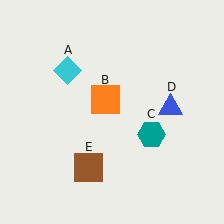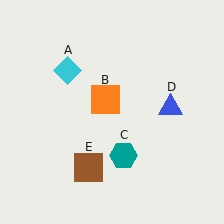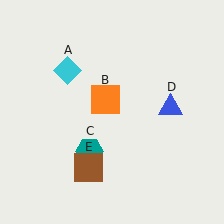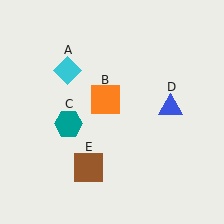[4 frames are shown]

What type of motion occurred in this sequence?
The teal hexagon (object C) rotated clockwise around the center of the scene.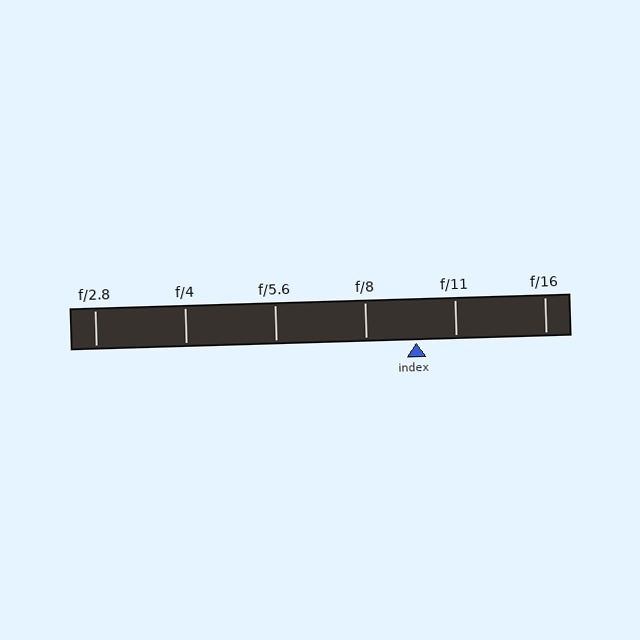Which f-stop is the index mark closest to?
The index mark is closest to f/11.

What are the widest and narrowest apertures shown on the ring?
The widest aperture shown is f/2.8 and the narrowest is f/16.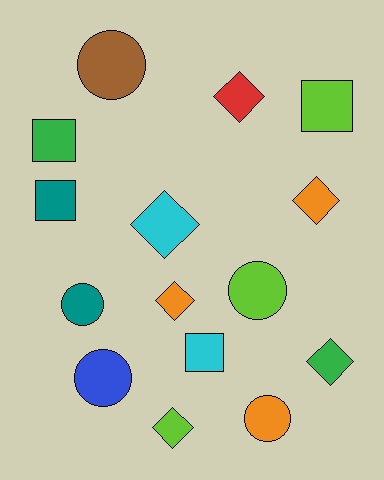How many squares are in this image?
There are 4 squares.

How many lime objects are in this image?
There are 3 lime objects.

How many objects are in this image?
There are 15 objects.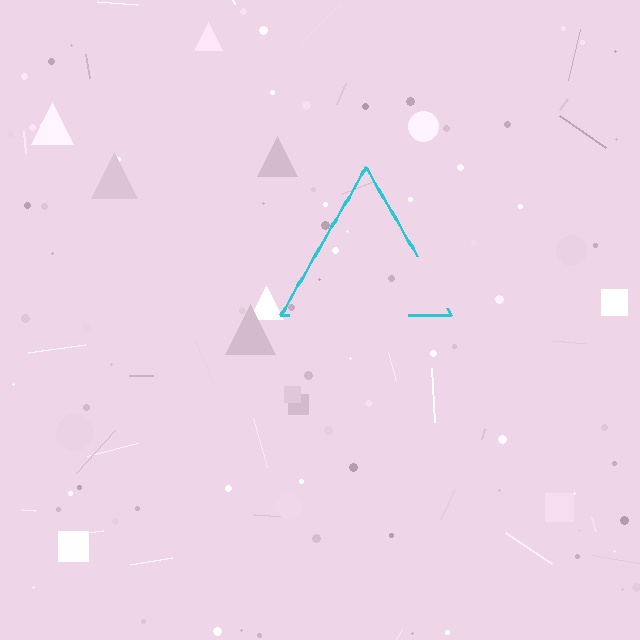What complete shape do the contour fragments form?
The contour fragments form a triangle.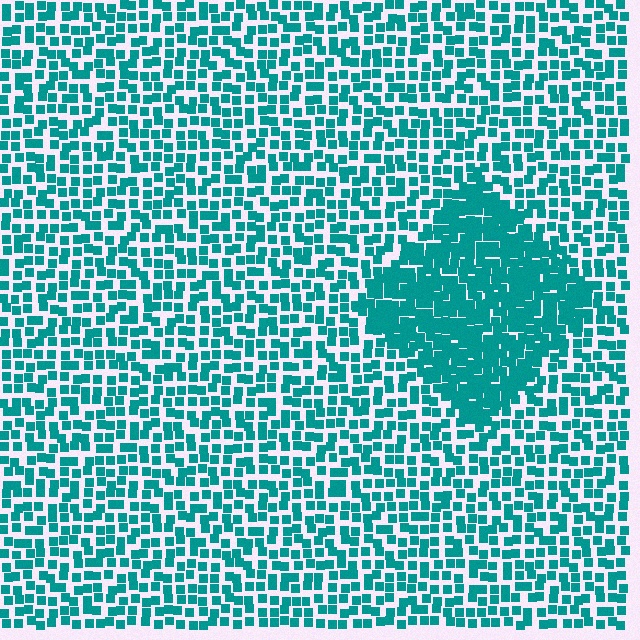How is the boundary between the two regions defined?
The boundary is defined by a change in element density (approximately 2.0x ratio). All elements are the same color, size, and shape.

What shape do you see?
I see a diamond.